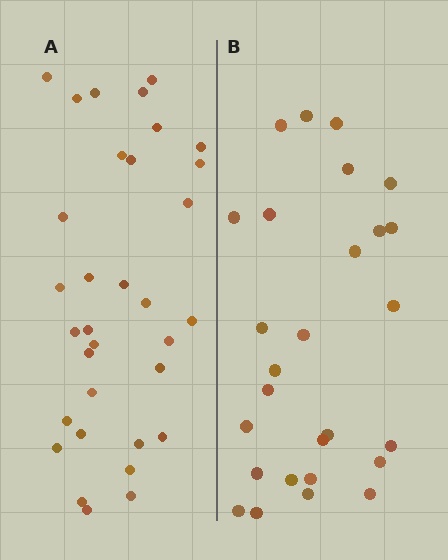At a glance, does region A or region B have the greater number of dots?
Region A (the left region) has more dots.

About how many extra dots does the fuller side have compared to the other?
Region A has about 6 more dots than region B.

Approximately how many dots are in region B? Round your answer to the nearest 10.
About 30 dots. (The exact count is 27, which rounds to 30.)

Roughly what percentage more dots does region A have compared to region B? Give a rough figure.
About 20% more.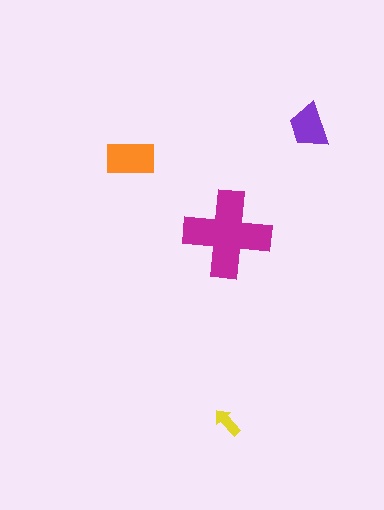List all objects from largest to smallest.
The magenta cross, the orange rectangle, the purple trapezoid, the yellow arrow.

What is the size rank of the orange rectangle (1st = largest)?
2nd.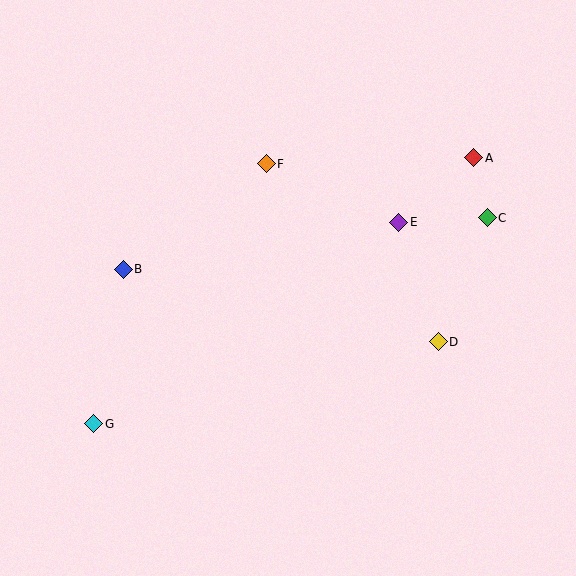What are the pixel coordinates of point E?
Point E is at (399, 222).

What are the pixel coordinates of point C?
Point C is at (487, 218).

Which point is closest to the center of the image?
Point F at (266, 164) is closest to the center.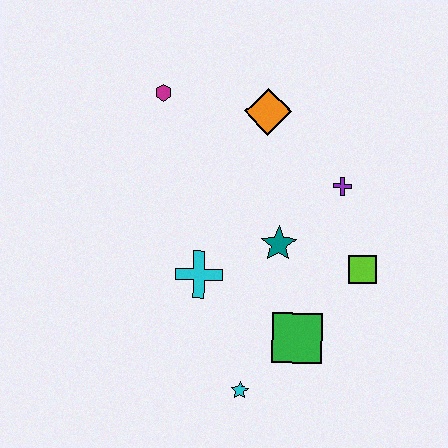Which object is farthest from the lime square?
The magenta hexagon is farthest from the lime square.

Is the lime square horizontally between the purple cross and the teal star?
No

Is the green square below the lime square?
Yes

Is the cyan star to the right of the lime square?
No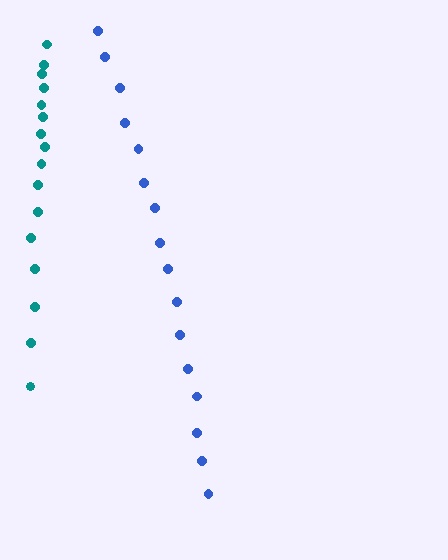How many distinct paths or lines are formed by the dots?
There are 2 distinct paths.